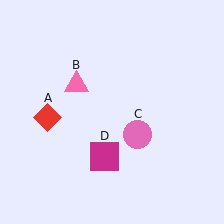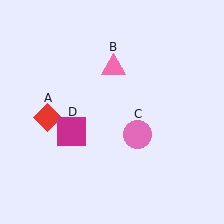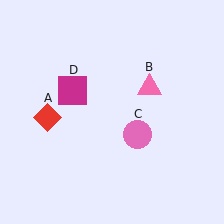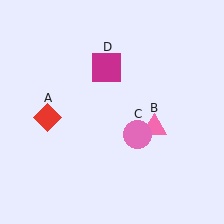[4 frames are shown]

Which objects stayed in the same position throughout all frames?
Red diamond (object A) and pink circle (object C) remained stationary.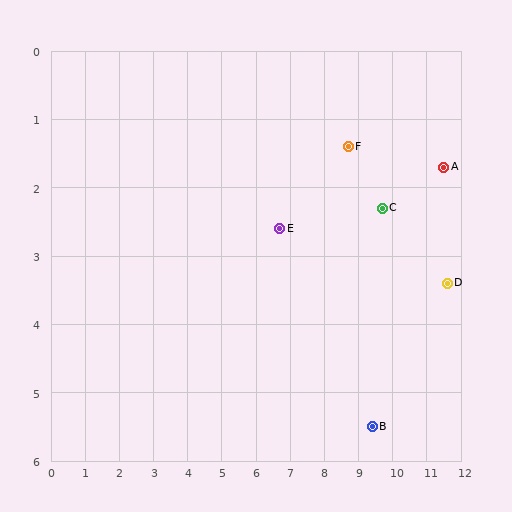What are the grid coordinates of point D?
Point D is at approximately (11.6, 3.4).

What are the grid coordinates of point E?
Point E is at approximately (6.7, 2.6).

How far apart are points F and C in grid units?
Points F and C are about 1.3 grid units apart.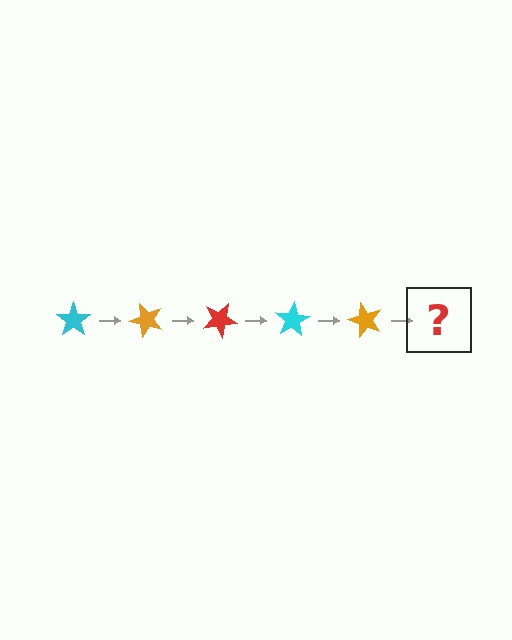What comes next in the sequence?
The next element should be a red star, rotated 250 degrees from the start.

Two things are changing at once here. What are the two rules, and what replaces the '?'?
The two rules are that it rotates 50 degrees each step and the color cycles through cyan, orange, and red. The '?' should be a red star, rotated 250 degrees from the start.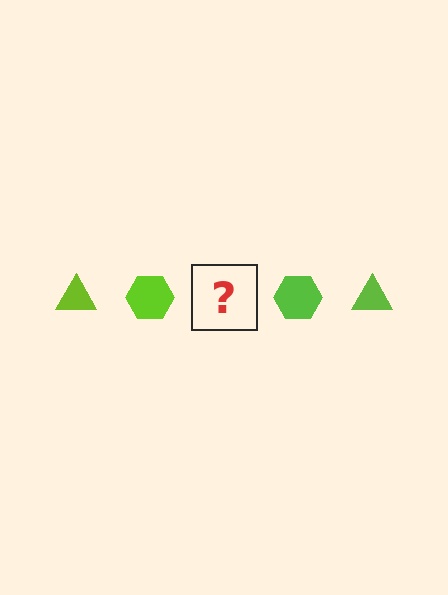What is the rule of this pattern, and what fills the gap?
The rule is that the pattern cycles through triangle, hexagon shapes in lime. The gap should be filled with a lime triangle.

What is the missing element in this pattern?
The missing element is a lime triangle.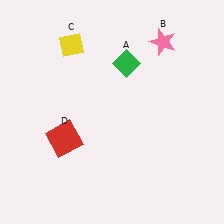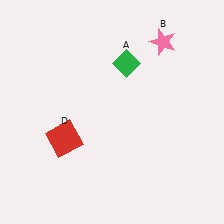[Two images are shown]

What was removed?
The yellow diamond (C) was removed in Image 2.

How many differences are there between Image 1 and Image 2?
There is 1 difference between the two images.